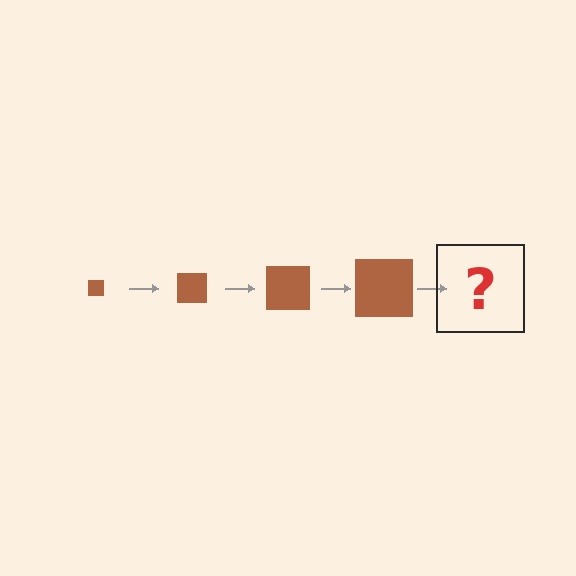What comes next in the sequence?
The next element should be a brown square, larger than the previous one.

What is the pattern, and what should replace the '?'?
The pattern is that the square gets progressively larger each step. The '?' should be a brown square, larger than the previous one.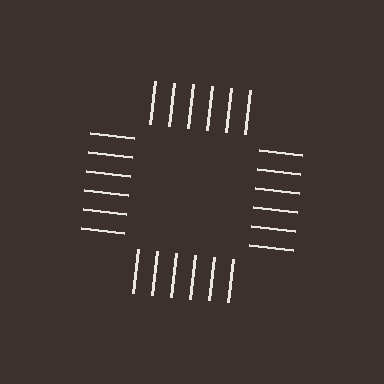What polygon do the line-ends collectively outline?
An illusory square — the line segments terminate on its edges but no continuous stroke is drawn.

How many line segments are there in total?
24 — 6 along each of the 4 edges.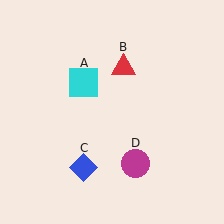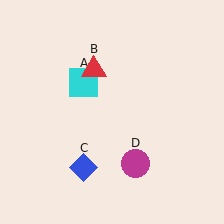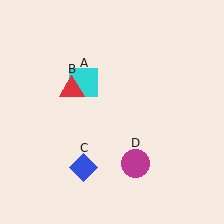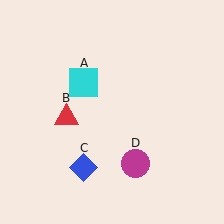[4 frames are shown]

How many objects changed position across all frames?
1 object changed position: red triangle (object B).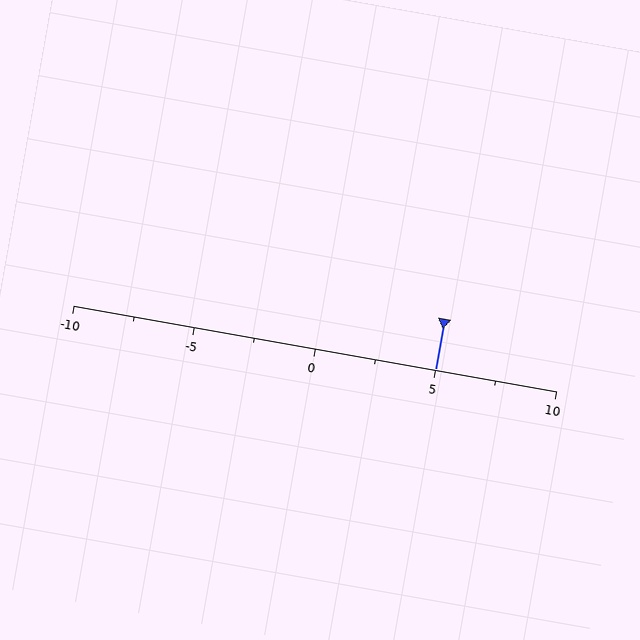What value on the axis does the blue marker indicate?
The marker indicates approximately 5.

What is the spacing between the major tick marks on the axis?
The major ticks are spaced 5 apart.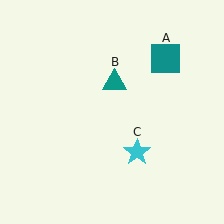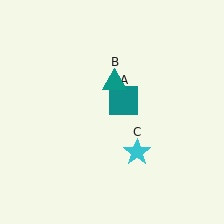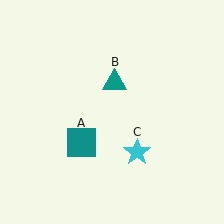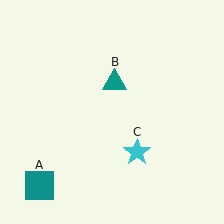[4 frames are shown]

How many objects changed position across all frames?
1 object changed position: teal square (object A).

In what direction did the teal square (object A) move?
The teal square (object A) moved down and to the left.